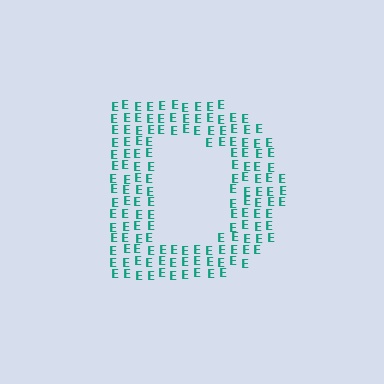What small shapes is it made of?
It is made of small letter E's.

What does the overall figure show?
The overall figure shows the letter D.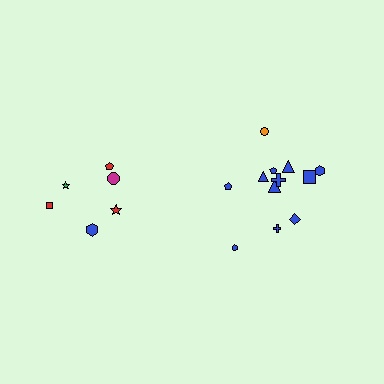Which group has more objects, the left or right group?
The right group.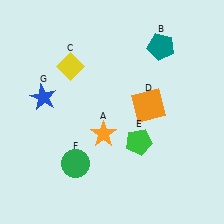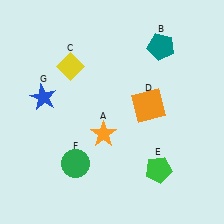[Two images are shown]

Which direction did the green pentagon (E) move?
The green pentagon (E) moved down.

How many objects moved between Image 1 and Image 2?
1 object moved between the two images.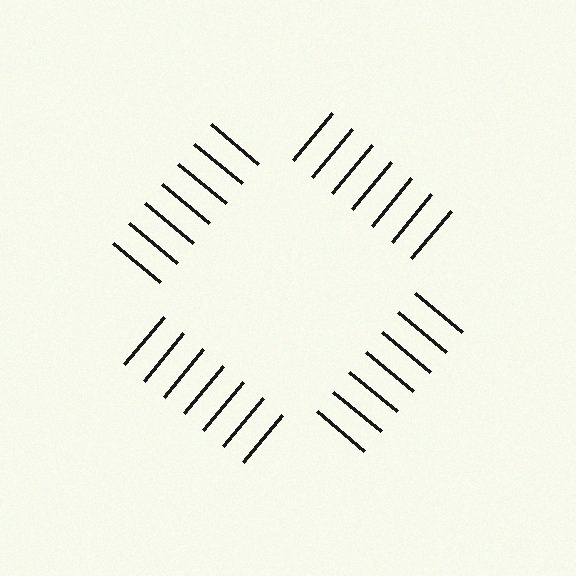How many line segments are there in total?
28 — 7 along each of the 4 edges.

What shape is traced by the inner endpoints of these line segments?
An illusory square — the line segments terminate on its edges but no continuous stroke is drawn.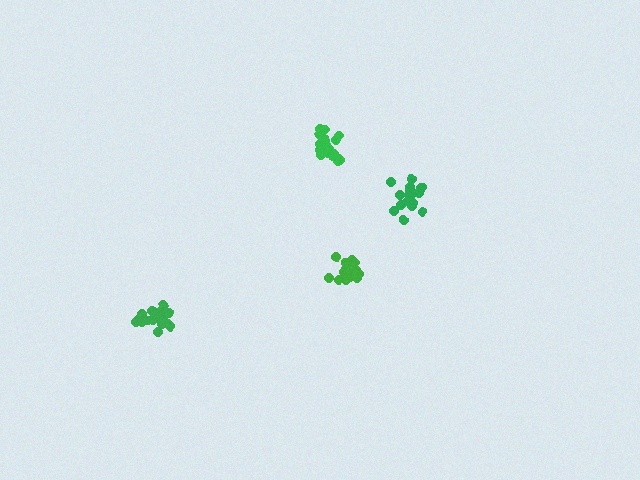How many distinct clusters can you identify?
There are 4 distinct clusters.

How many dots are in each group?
Group 1: 18 dots, Group 2: 19 dots, Group 3: 18 dots, Group 4: 18 dots (73 total).